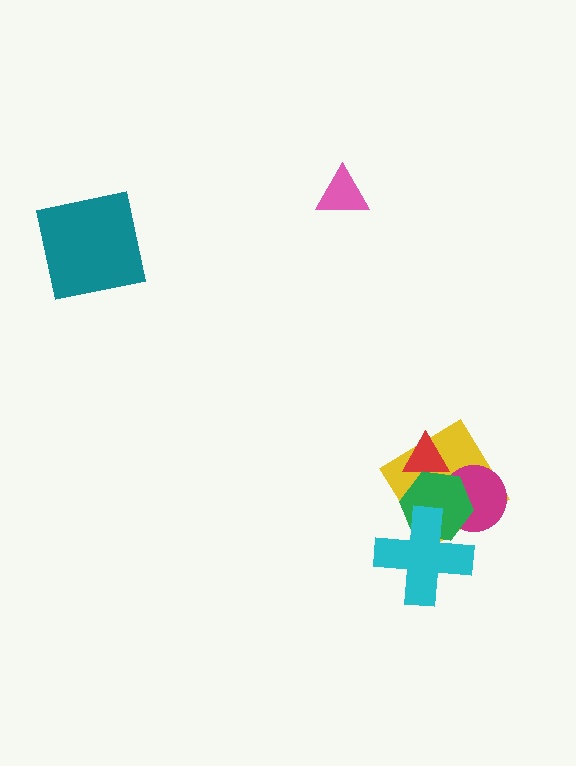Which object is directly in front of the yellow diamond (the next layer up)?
The magenta circle is directly in front of the yellow diamond.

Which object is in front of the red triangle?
The green hexagon is in front of the red triangle.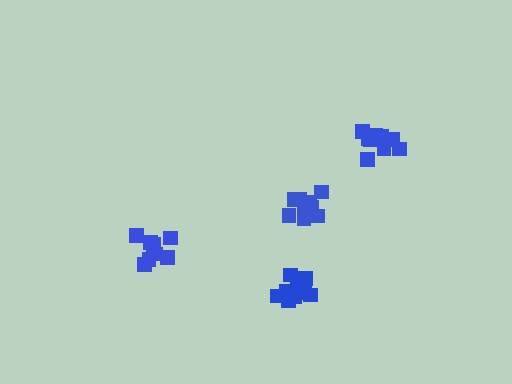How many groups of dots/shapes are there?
There are 4 groups.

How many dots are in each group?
Group 1: 8 dots, Group 2: 11 dots, Group 3: 10 dots, Group 4: 9 dots (38 total).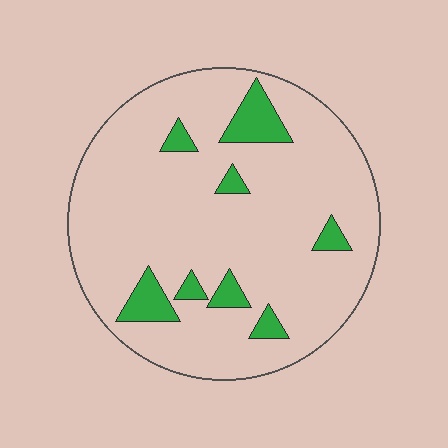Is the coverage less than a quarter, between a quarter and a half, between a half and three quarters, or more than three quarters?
Less than a quarter.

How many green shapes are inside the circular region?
8.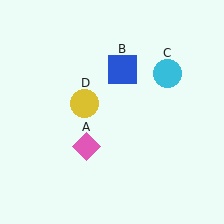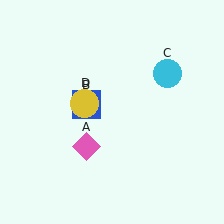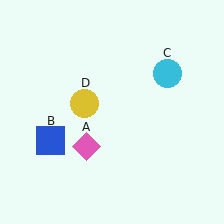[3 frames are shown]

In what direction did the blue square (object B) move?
The blue square (object B) moved down and to the left.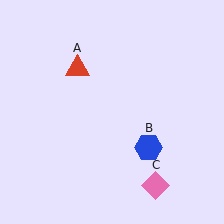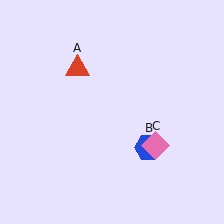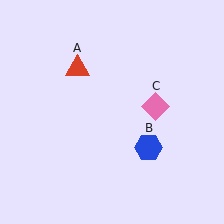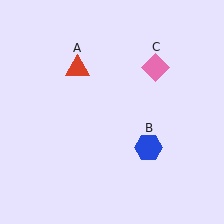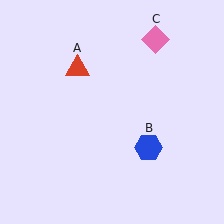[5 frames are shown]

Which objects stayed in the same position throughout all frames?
Red triangle (object A) and blue hexagon (object B) remained stationary.